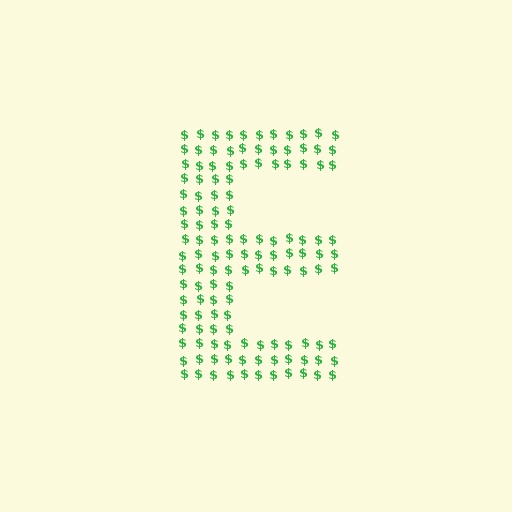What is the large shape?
The large shape is the letter E.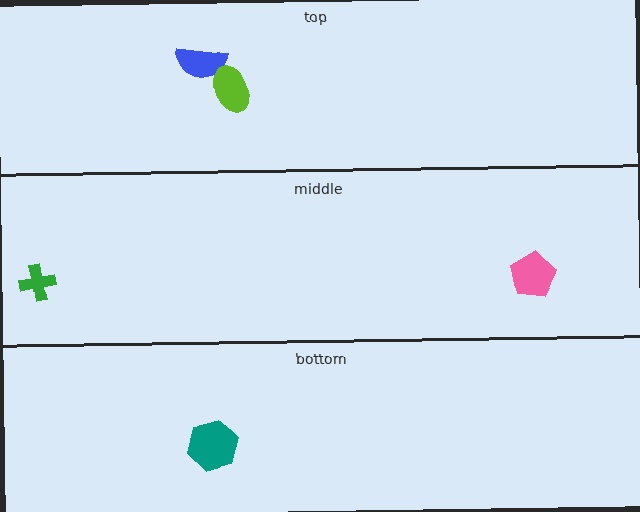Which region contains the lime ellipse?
The top region.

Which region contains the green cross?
The middle region.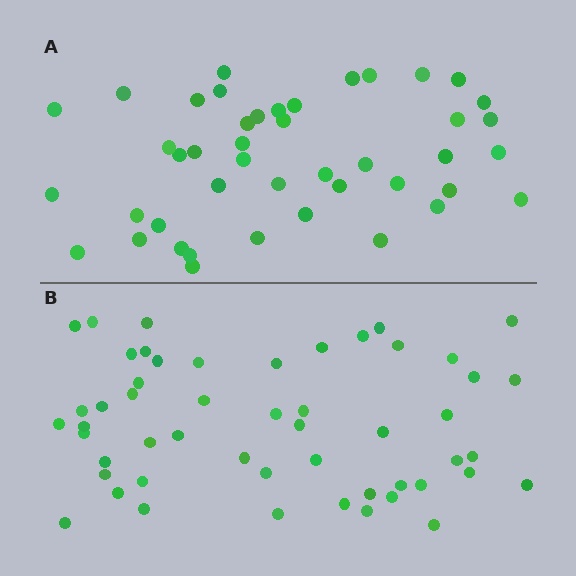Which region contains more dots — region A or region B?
Region B (the bottom region) has more dots.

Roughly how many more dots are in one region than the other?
Region B has roughly 8 or so more dots than region A.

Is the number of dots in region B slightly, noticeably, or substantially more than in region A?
Region B has only slightly more — the two regions are fairly close. The ratio is roughly 1.2 to 1.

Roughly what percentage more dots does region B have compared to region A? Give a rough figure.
About 20% more.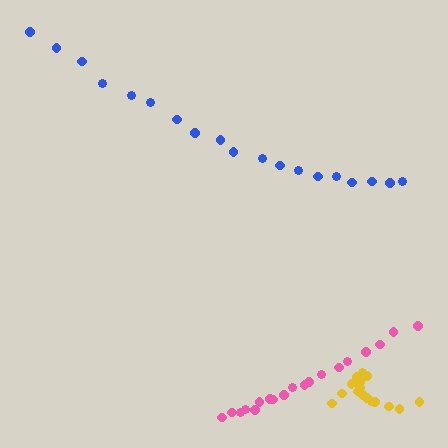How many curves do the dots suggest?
There are 3 distinct paths.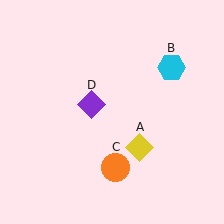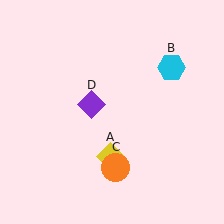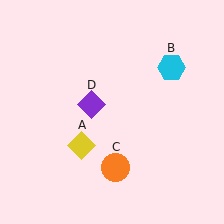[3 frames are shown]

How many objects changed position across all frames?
1 object changed position: yellow diamond (object A).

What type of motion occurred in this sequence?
The yellow diamond (object A) rotated clockwise around the center of the scene.